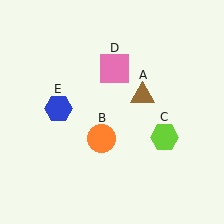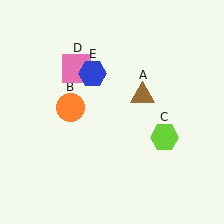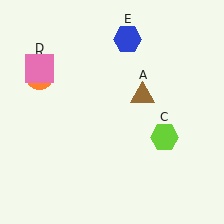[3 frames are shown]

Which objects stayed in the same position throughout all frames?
Brown triangle (object A) and lime hexagon (object C) remained stationary.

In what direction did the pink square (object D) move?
The pink square (object D) moved left.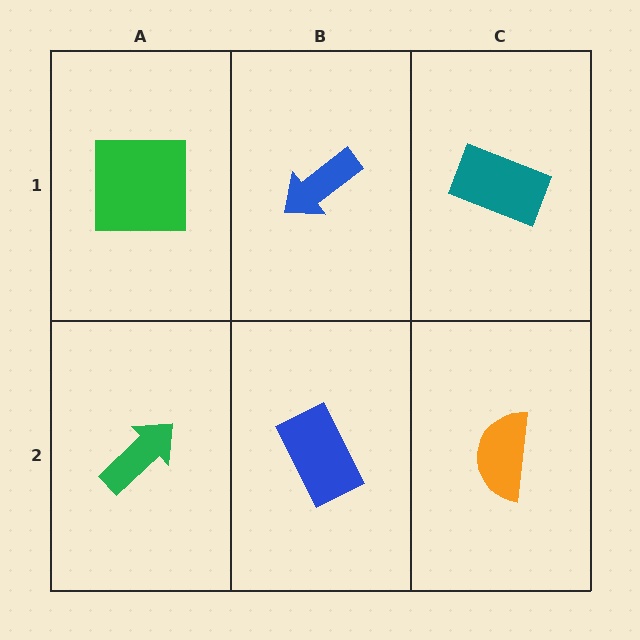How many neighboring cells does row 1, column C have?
2.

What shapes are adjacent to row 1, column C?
An orange semicircle (row 2, column C), a blue arrow (row 1, column B).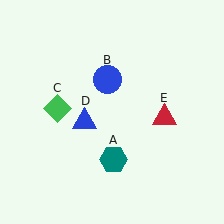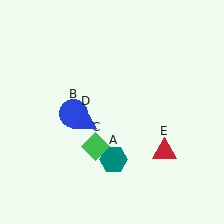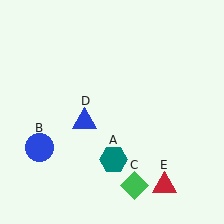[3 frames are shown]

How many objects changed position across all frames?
3 objects changed position: blue circle (object B), green diamond (object C), red triangle (object E).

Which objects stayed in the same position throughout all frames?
Teal hexagon (object A) and blue triangle (object D) remained stationary.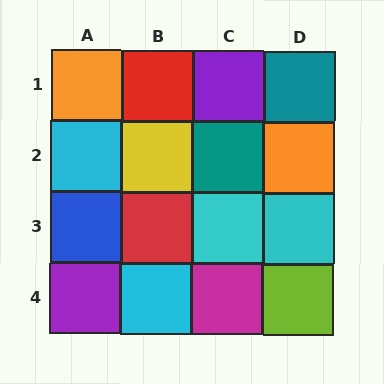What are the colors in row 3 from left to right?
Blue, red, cyan, cyan.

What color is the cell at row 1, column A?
Orange.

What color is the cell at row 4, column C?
Magenta.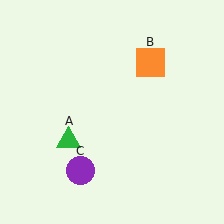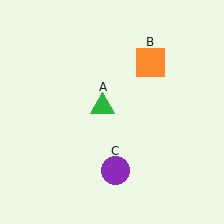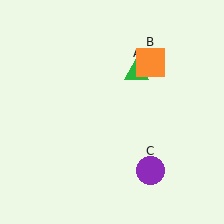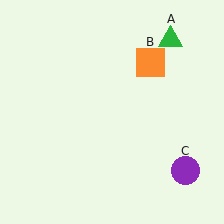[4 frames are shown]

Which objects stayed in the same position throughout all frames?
Orange square (object B) remained stationary.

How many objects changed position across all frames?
2 objects changed position: green triangle (object A), purple circle (object C).